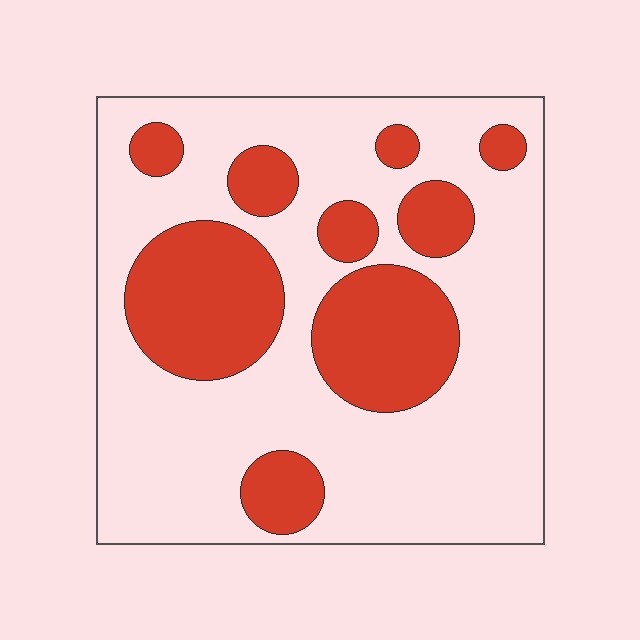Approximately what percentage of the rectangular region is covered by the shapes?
Approximately 30%.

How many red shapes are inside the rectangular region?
9.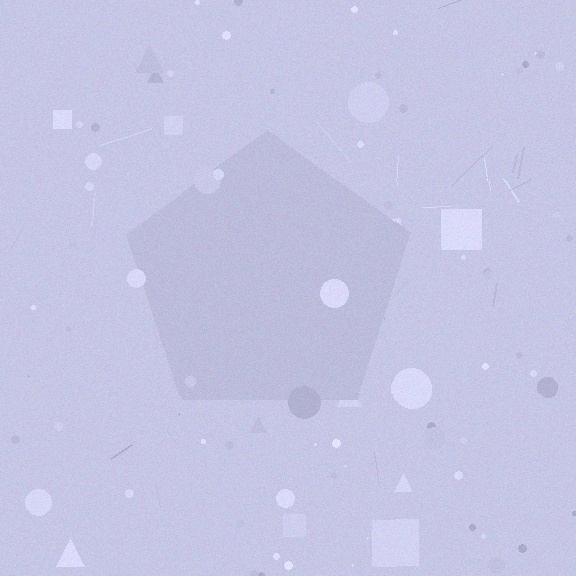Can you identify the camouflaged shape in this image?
The camouflaged shape is a pentagon.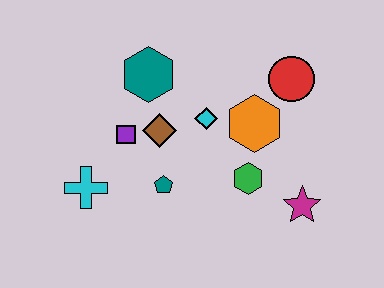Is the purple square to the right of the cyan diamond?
No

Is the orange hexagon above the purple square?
Yes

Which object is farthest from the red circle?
The cyan cross is farthest from the red circle.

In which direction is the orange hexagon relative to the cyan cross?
The orange hexagon is to the right of the cyan cross.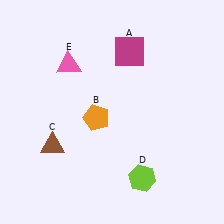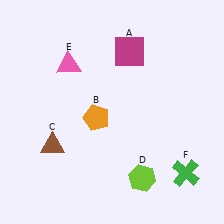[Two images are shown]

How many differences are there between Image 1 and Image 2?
There is 1 difference between the two images.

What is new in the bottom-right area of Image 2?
A green cross (F) was added in the bottom-right area of Image 2.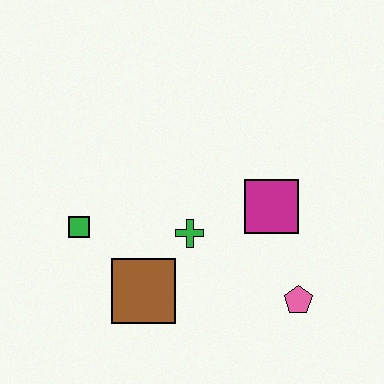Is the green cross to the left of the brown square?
No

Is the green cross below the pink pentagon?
No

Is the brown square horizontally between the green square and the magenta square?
Yes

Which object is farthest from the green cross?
The pink pentagon is farthest from the green cross.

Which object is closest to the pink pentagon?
The magenta square is closest to the pink pentagon.